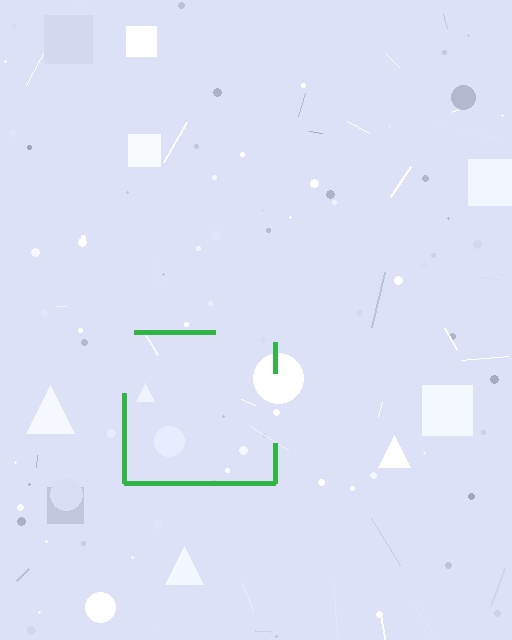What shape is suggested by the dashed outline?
The dashed outline suggests a square.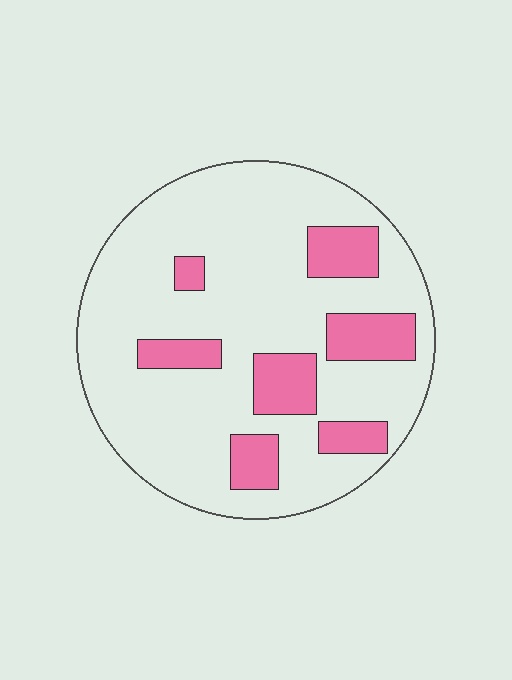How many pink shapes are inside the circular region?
7.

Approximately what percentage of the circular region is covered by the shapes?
Approximately 20%.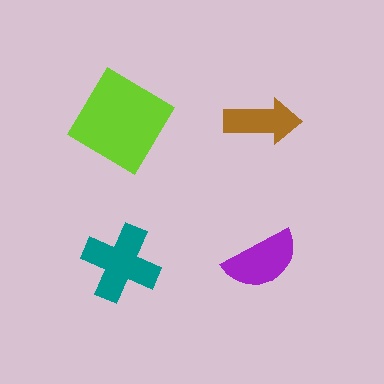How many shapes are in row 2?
2 shapes.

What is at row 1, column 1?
A lime diamond.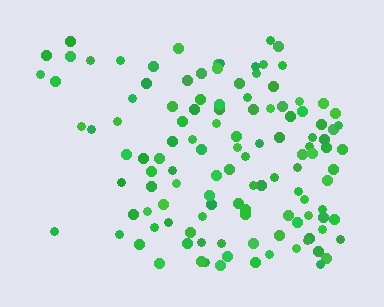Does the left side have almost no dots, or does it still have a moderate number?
Still a moderate number, just noticeably fewer than the right.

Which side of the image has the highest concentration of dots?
The right.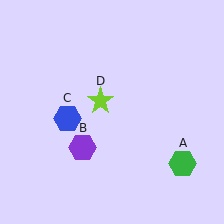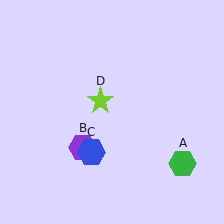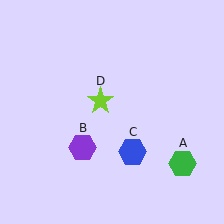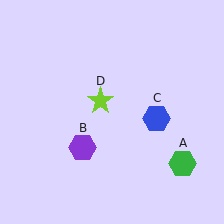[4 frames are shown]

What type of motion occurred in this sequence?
The blue hexagon (object C) rotated counterclockwise around the center of the scene.